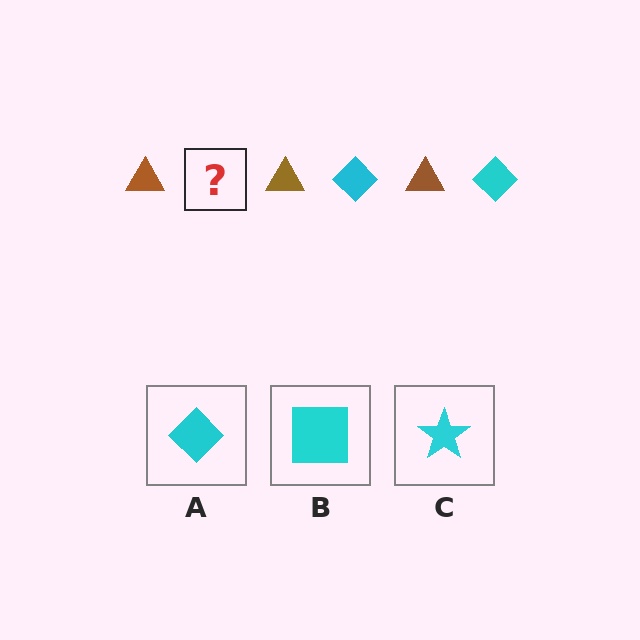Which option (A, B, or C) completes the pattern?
A.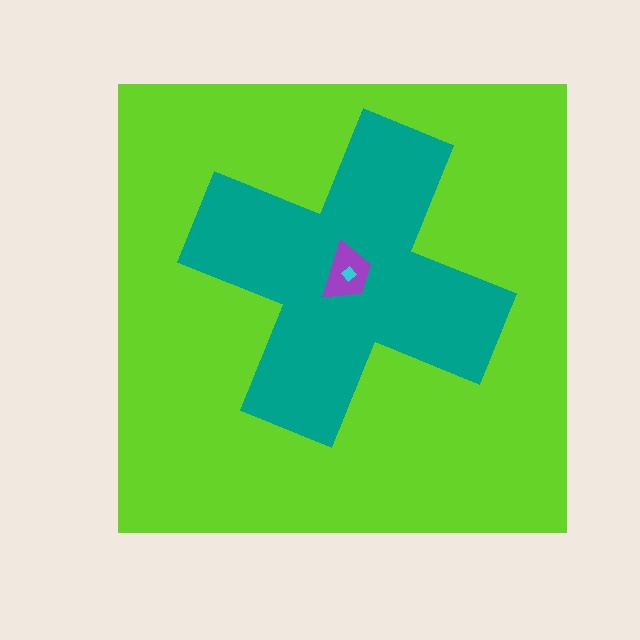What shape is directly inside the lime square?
The teal cross.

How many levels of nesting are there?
4.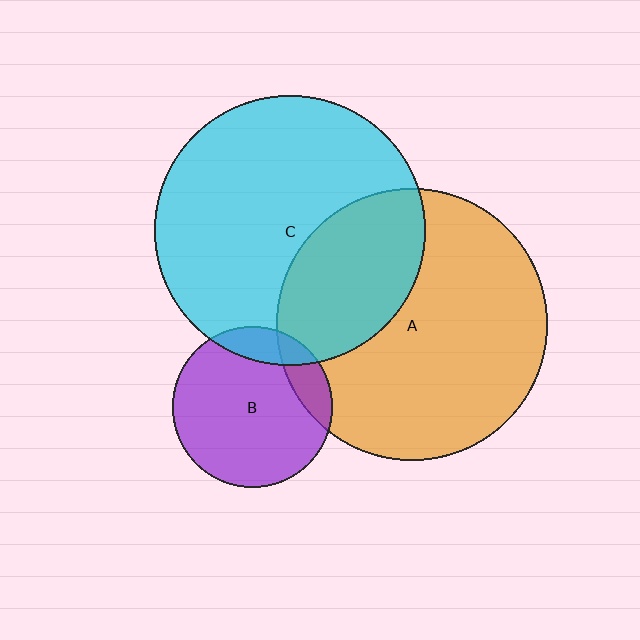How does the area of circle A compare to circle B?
Approximately 2.9 times.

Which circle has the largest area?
Circle A (orange).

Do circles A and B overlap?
Yes.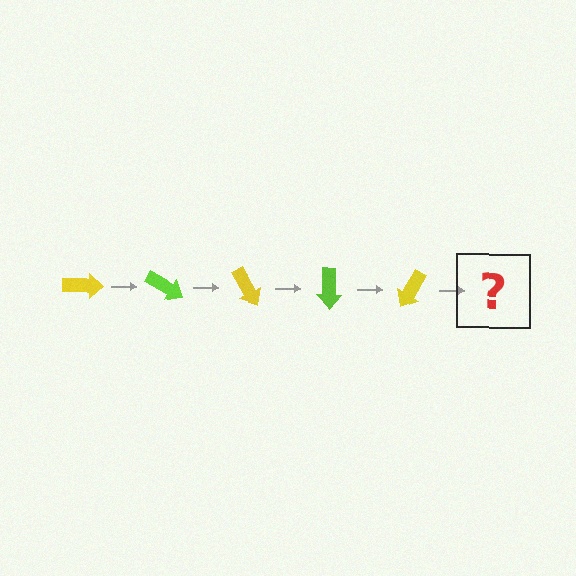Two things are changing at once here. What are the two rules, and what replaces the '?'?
The two rules are that it rotates 30 degrees each step and the color cycles through yellow and lime. The '?' should be a lime arrow, rotated 150 degrees from the start.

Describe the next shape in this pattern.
It should be a lime arrow, rotated 150 degrees from the start.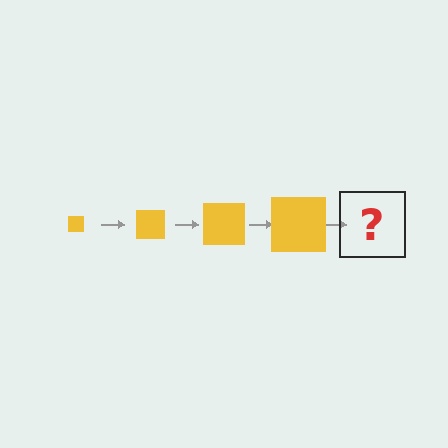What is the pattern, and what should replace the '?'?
The pattern is that the square gets progressively larger each step. The '?' should be a yellow square, larger than the previous one.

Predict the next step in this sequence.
The next step is a yellow square, larger than the previous one.